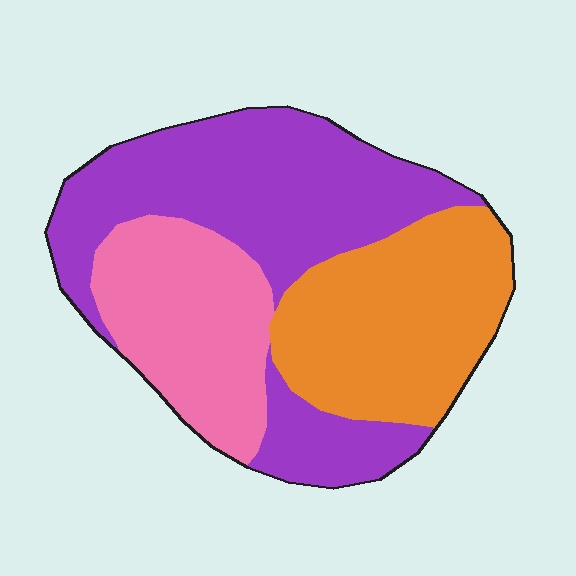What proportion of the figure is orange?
Orange takes up about one third (1/3) of the figure.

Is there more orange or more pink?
Orange.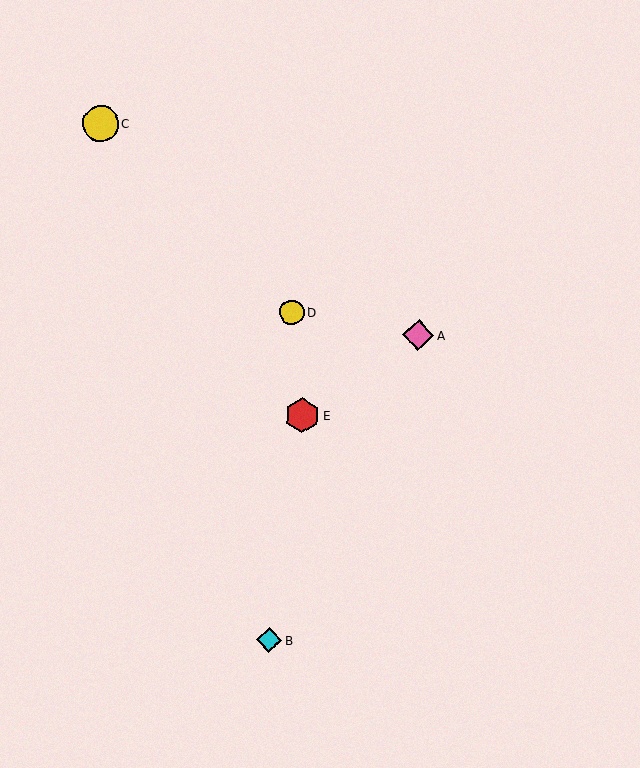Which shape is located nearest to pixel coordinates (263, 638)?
The cyan diamond (labeled B) at (269, 640) is nearest to that location.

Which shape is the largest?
The yellow circle (labeled C) is the largest.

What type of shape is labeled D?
Shape D is a yellow circle.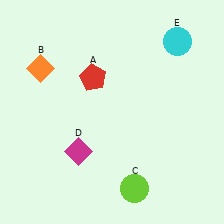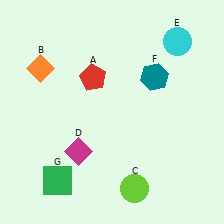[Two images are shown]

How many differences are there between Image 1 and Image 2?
There are 2 differences between the two images.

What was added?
A teal hexagon (F), a green square (G) were added in Image 2.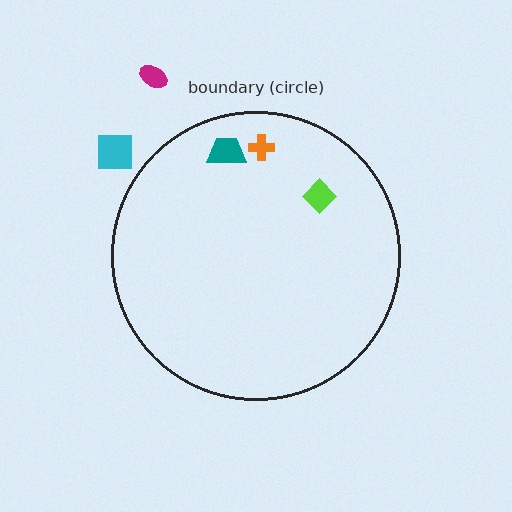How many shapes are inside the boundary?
3 inside, 2 outside.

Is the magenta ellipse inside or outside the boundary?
Outside.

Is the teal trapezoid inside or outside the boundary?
Inside.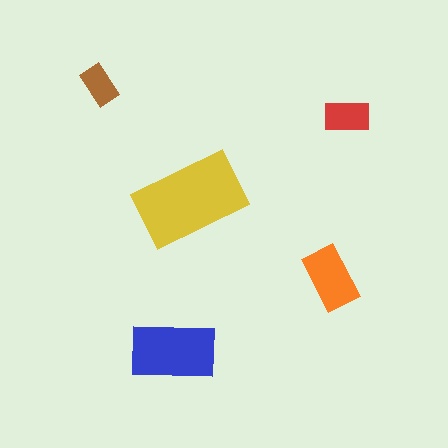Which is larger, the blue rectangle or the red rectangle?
The blue one.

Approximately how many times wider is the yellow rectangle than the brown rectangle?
About 2.5 times wider.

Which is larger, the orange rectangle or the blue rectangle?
The blue one.